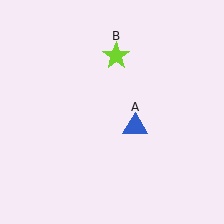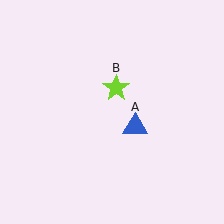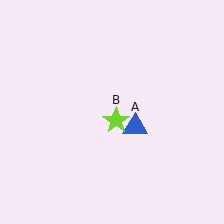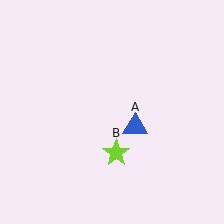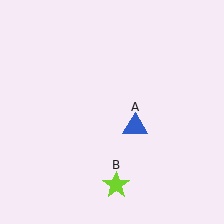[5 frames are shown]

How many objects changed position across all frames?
1 object changed position: lime star (object B).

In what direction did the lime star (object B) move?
The lime star (object B) moved down.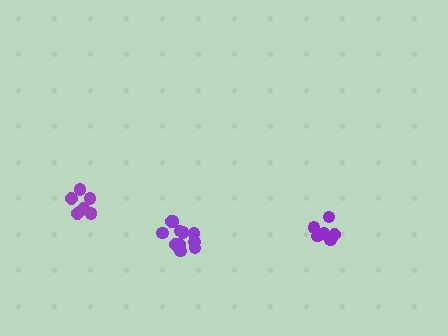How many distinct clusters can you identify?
There are 3 distinct clusters.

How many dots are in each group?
Group 1: 6 dots, Group 2: 11 dots, Group 3: 6 dots (23 total).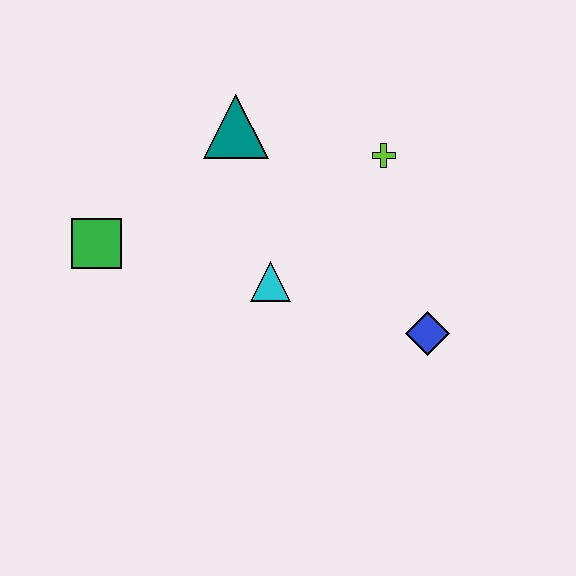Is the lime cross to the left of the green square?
No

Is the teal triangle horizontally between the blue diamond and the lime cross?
No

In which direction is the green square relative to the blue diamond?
The green square is to the left of the blue diamond.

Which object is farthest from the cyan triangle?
The green square is farthest from the cyan triangle.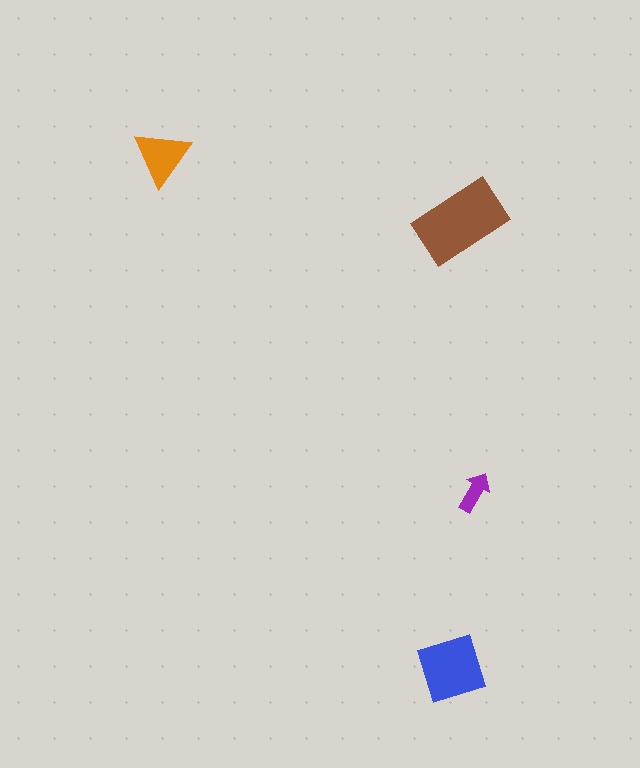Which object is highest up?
The orange triangle is topmost.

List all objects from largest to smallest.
The brown rectangle, the blue diamond, the orange triangle, the purple arrow.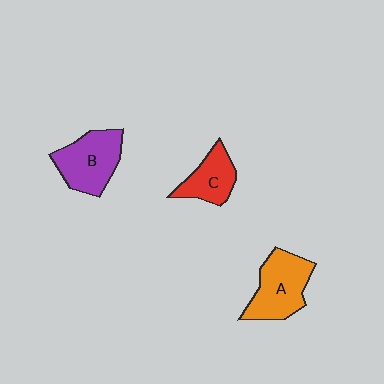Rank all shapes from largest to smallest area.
From largest to smallest: A (orange), B (purple), C (red).